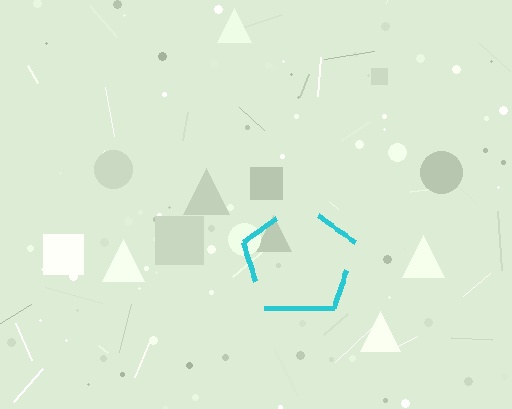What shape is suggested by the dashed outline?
The dashed outline suggests a pentagon.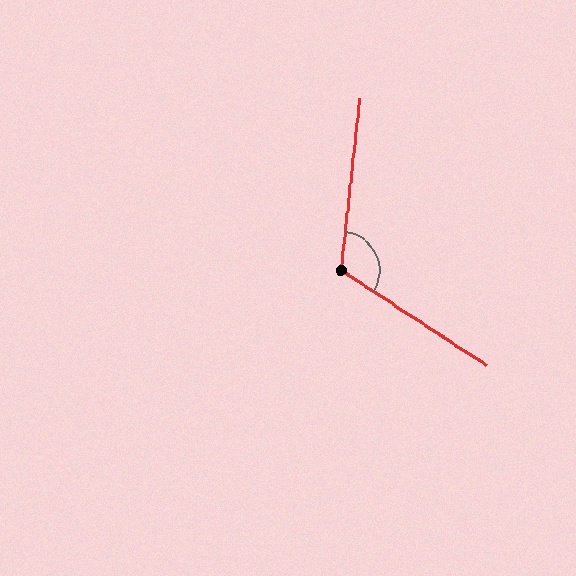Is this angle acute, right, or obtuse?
It is obtuse.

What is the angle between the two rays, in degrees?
Approximately 117 degrees.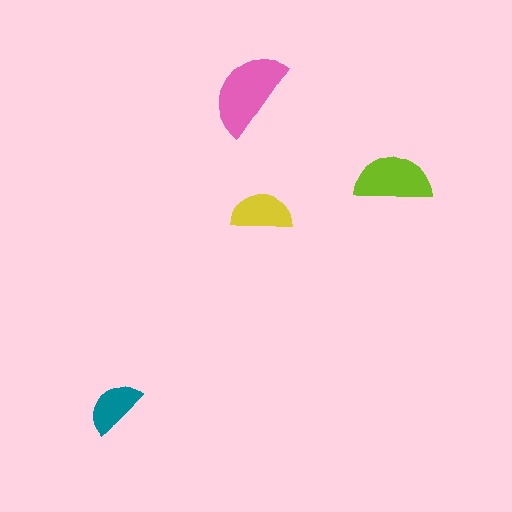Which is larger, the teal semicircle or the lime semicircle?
The lime one.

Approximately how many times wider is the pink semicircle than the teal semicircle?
About 1.5 times wider.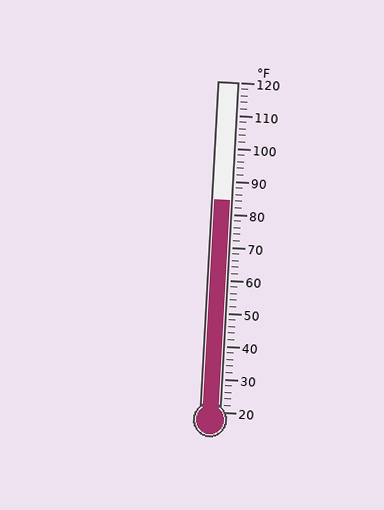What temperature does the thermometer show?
The thermometer shows approximately 84°F.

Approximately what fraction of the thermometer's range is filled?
The thermometer is filled to approximately 65% of its range.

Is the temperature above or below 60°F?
The temperature is above 60°F.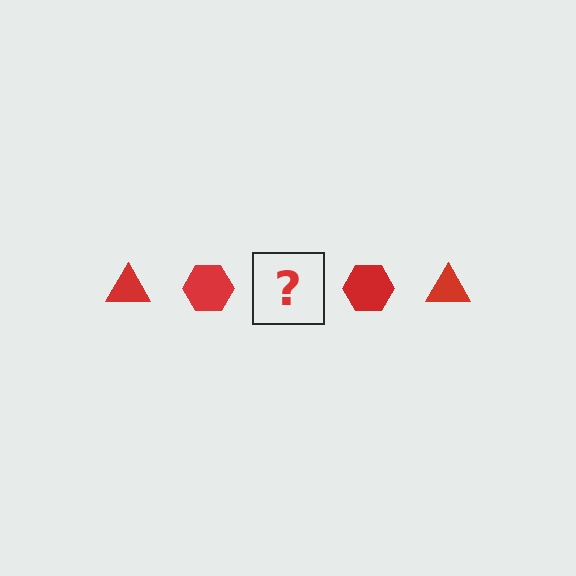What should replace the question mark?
The question mark should be replaced with a red triangle.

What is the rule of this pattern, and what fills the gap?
The rule is that the pattern cycles through triangle, hexagon shapes in red. The gap should be filled with a red triangle.